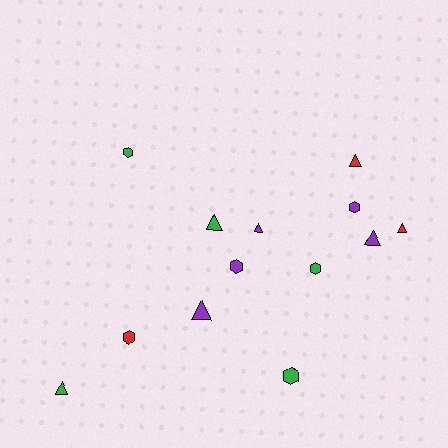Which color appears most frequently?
Green, with 5 objects.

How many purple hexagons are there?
There are 2 purple hexagons.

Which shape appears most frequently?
Triangle, with 7 objects.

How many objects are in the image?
There are 13 objects.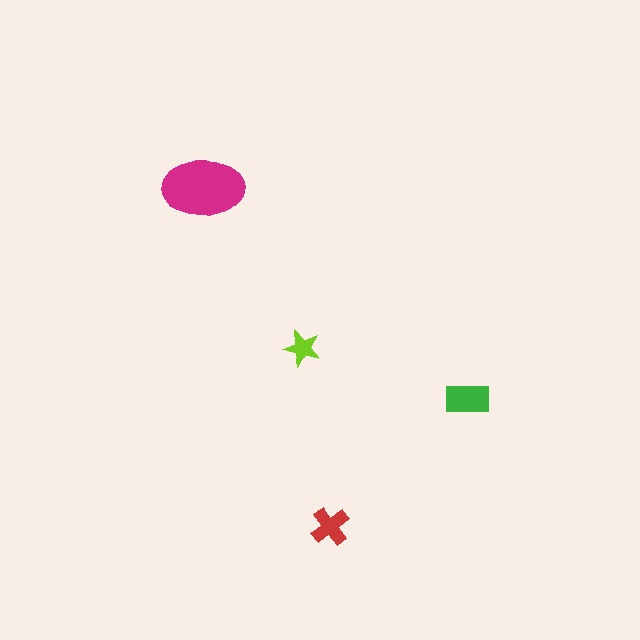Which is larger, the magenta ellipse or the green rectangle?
The magenta ellipse.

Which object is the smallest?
The lime star.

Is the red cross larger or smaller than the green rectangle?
Smaller.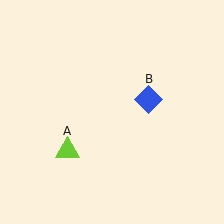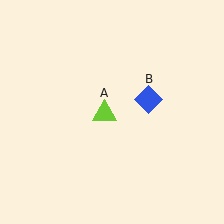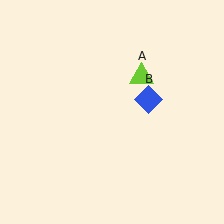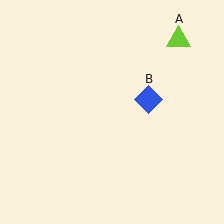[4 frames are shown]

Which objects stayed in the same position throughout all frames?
Blue diamond (object B) remained stationary.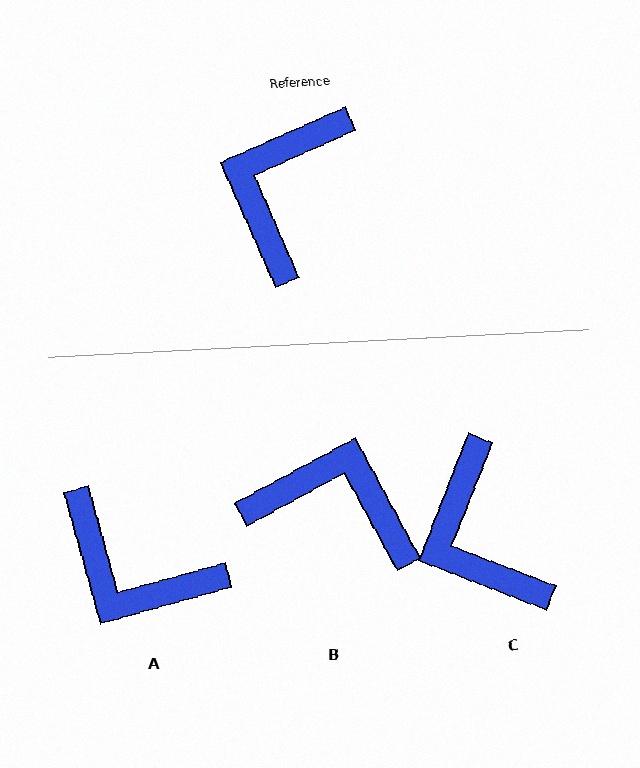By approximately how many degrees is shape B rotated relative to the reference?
Approximately 85 degrees clockwise.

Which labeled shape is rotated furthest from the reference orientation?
B, about 85 degrees away.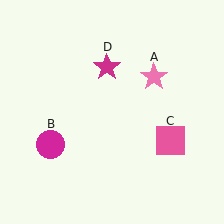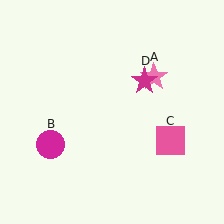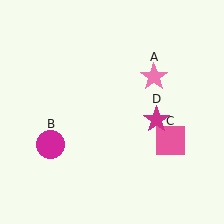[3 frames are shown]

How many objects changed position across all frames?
1 object changed position: magenta star (object D).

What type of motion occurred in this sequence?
The magenta star (object D) rotated clockwise around the center of the scene.